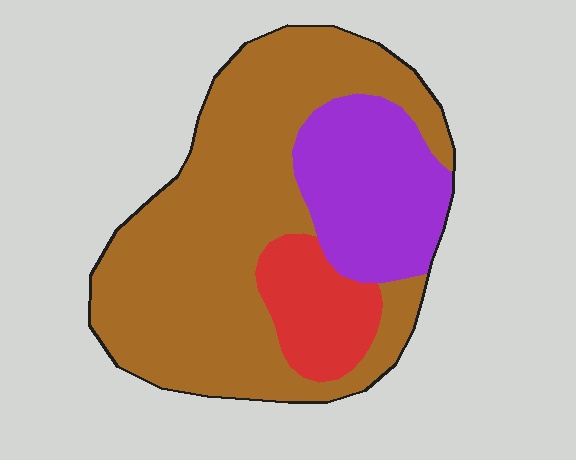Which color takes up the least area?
Red, at roughly 15%.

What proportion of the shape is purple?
Purple takes up about one quarter (1/4) of the shape.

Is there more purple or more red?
Purple.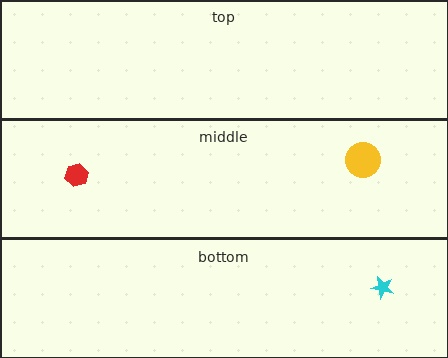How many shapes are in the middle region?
2.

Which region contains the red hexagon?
The middle region.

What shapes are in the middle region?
The yellow circle, the red hexagon.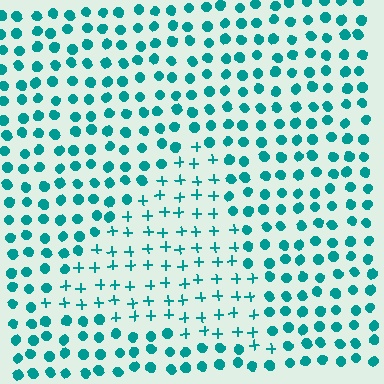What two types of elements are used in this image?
The image uses plus signs inside the triangle region and circles outside it.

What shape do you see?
I see a triangle.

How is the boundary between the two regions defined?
The boundary is defined by a change in element shape: plus signs inside vs. circles outside. All elements share the same color and spacing.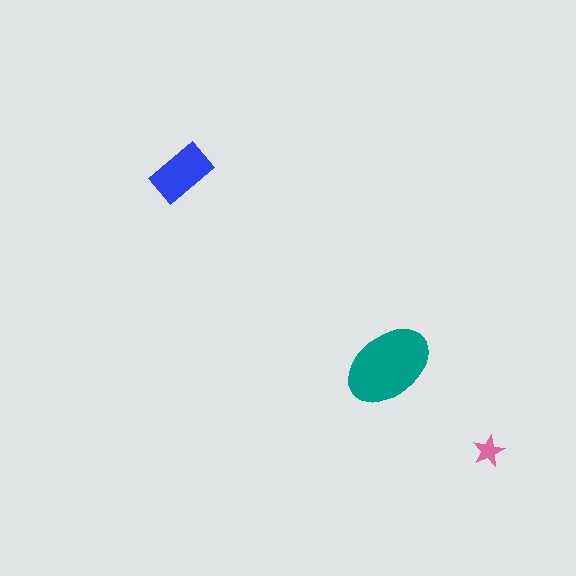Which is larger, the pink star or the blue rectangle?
The blue rectangle.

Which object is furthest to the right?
The pink star is rightmost.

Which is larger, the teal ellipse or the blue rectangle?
The teal ellipse.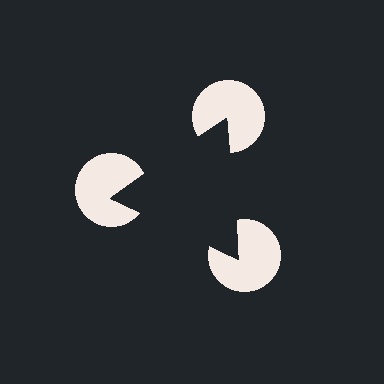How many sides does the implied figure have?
3 sides.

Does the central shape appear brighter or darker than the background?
It typically appears slightly darker than the background, even though no actual brightness change is drawn.